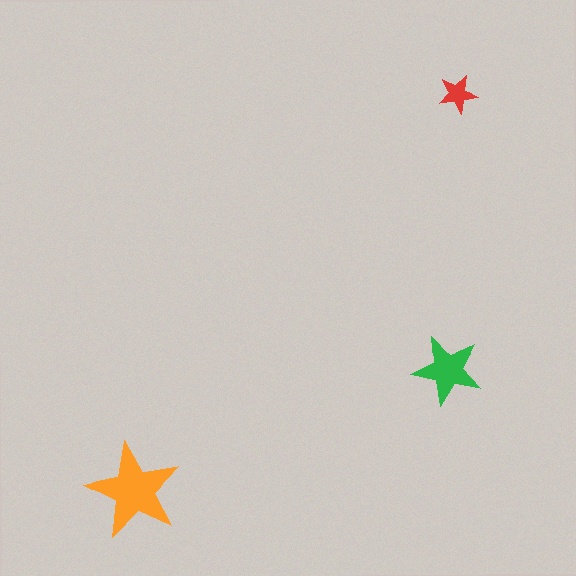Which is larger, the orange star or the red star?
The orange one.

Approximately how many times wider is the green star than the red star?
About 2 times wider.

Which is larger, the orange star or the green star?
The orange one.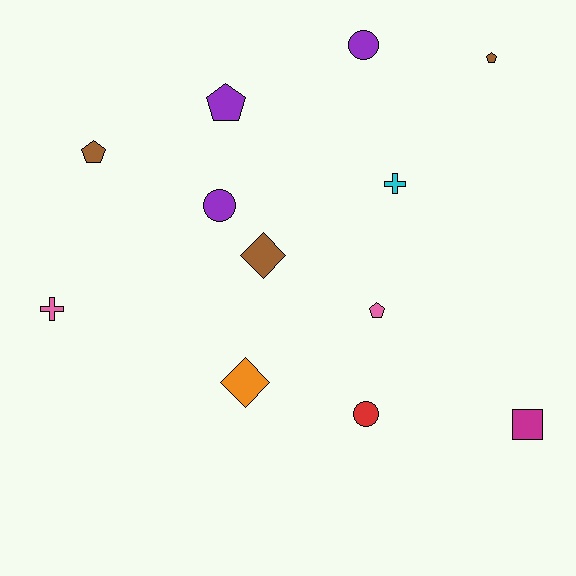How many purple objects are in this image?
There are 3 purple objects.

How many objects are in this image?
There are 12 objects.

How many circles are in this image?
There are 3 circles.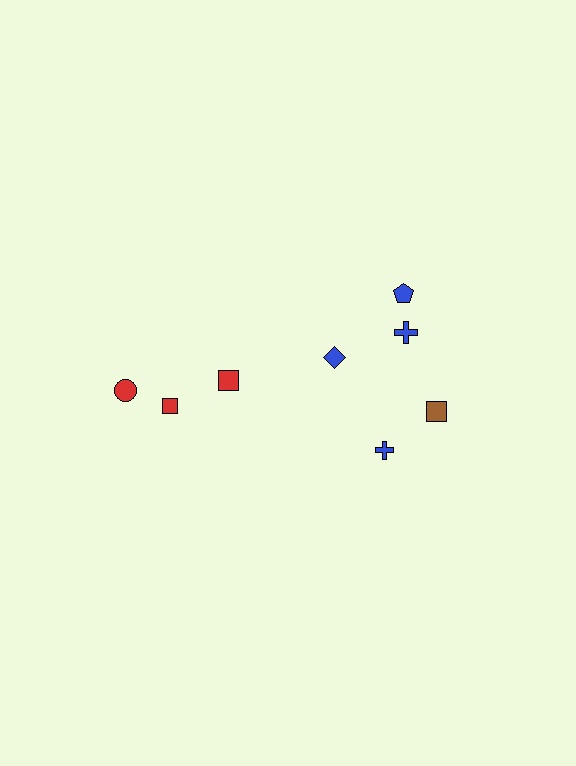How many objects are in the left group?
There are 3 objects.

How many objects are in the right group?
There are 5 objects.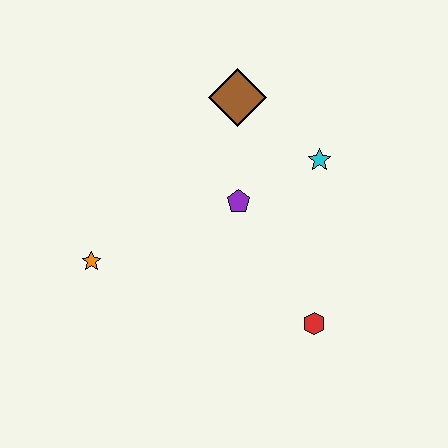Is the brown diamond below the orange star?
No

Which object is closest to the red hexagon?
The purple pentagon is closest to the red hexagon.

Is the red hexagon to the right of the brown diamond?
Yes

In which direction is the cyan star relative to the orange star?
The cyan star is to the right of the orange star.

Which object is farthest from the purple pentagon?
The orange star is farthest from the purple pentagon.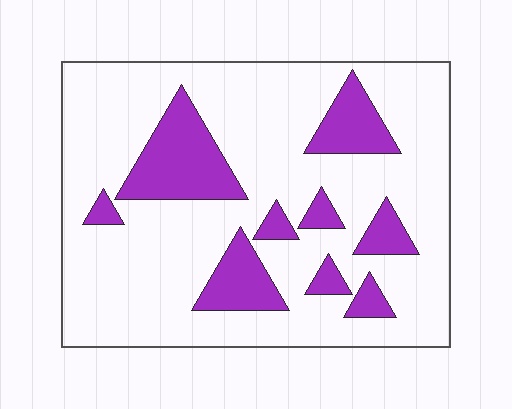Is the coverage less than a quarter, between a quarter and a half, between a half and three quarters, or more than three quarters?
Less than a quarter.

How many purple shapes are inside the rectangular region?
9.